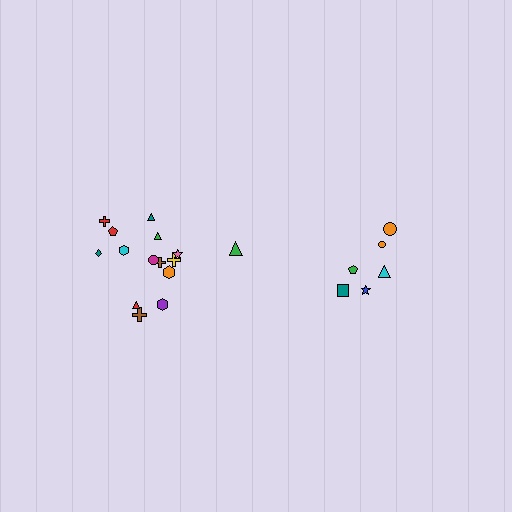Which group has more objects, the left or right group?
The left group.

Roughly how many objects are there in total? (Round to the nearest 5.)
Roughly 20 objects in total.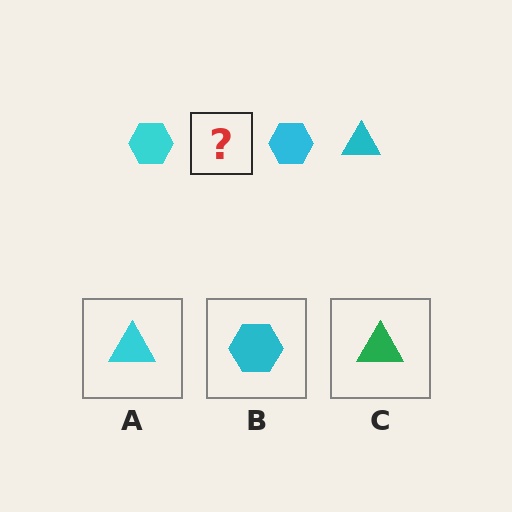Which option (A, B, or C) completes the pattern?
A.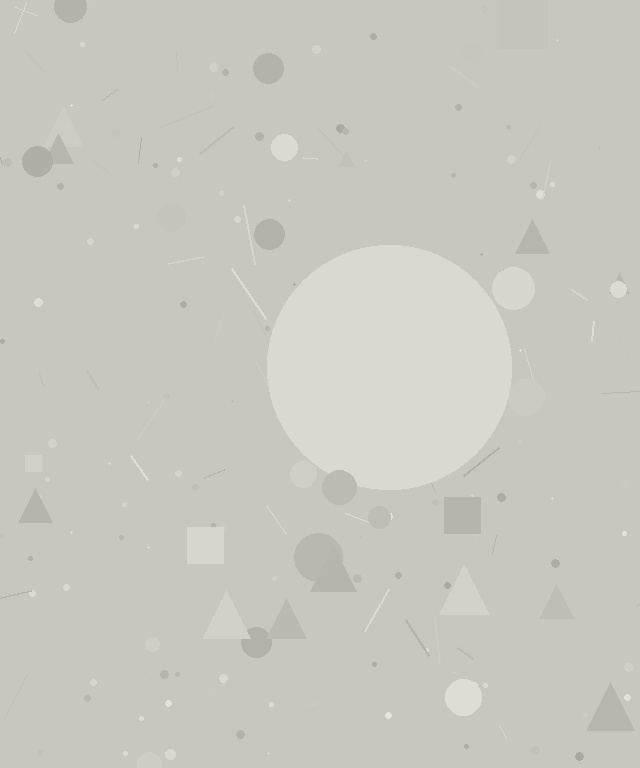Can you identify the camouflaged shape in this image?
The camouflaged shape is a circle.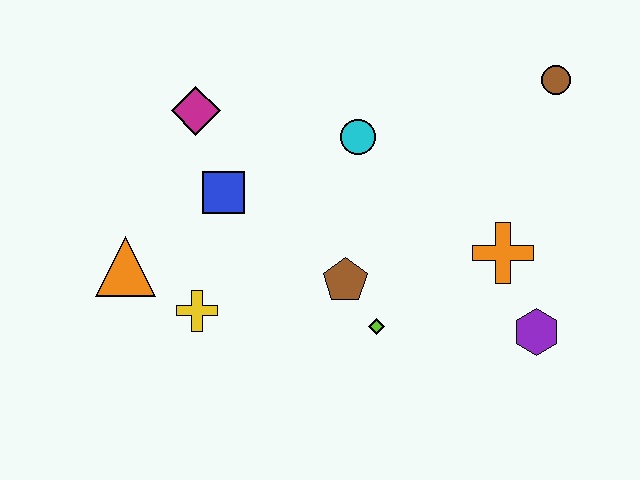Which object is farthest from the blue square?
The brown circle is farthest from the blue square.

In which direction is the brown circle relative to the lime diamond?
The brown circle is above the lime diamond.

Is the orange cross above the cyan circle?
No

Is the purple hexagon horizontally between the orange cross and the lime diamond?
No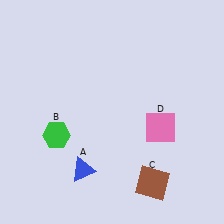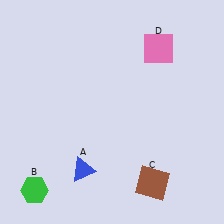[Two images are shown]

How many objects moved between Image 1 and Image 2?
2 objects moved between the two images.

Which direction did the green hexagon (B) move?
The green hexagon (B) moved down.